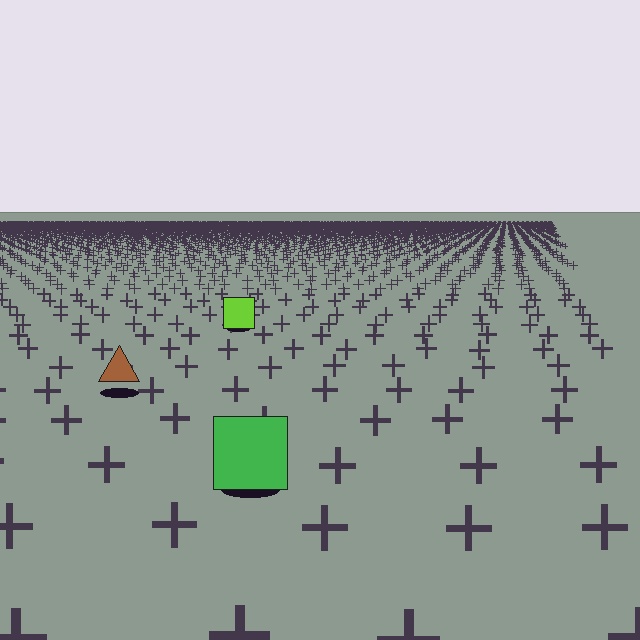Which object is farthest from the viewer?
The lime square is farthest from the viewer. It appears smaller and the ground texture around it is denser.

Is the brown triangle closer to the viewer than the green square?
No. The green square is closer — you can tell from the texture gradient: the ground texture is coarser near it.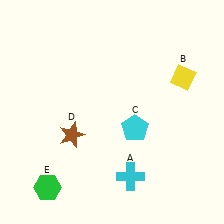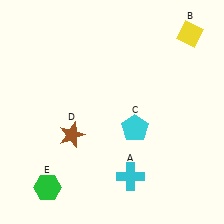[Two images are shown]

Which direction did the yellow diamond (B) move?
The yellow diamond (B) moved up.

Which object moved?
The yellow diamond (B) moved up.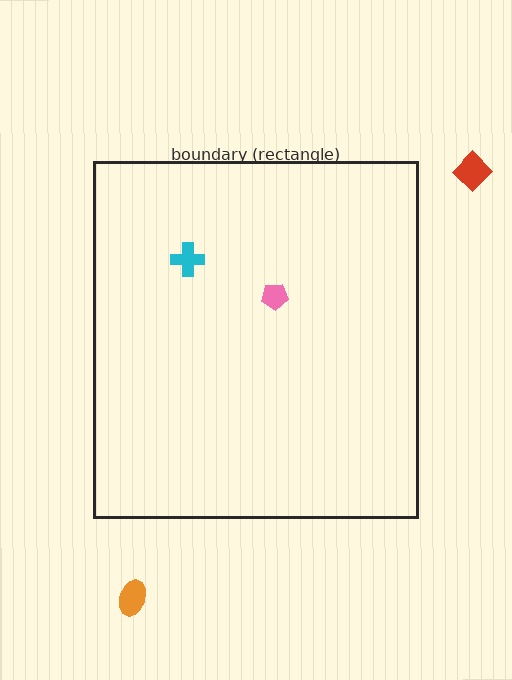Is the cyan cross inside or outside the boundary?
Inside.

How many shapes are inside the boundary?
2 inside, 2 outside.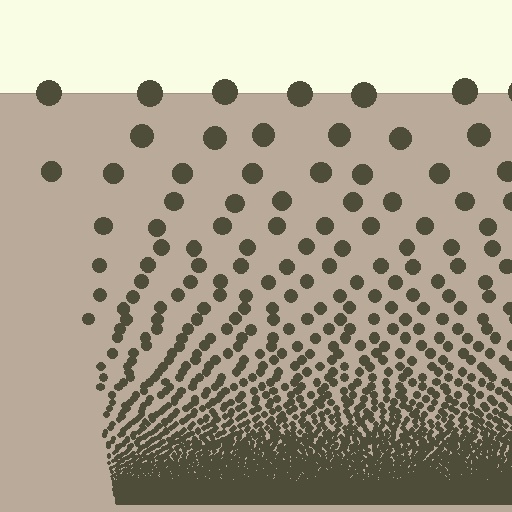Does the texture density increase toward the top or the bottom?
Density increases toward the bottom.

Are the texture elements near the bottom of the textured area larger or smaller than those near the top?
Smaller. The gradient is inverted — elements near the bottom are smaller and denser.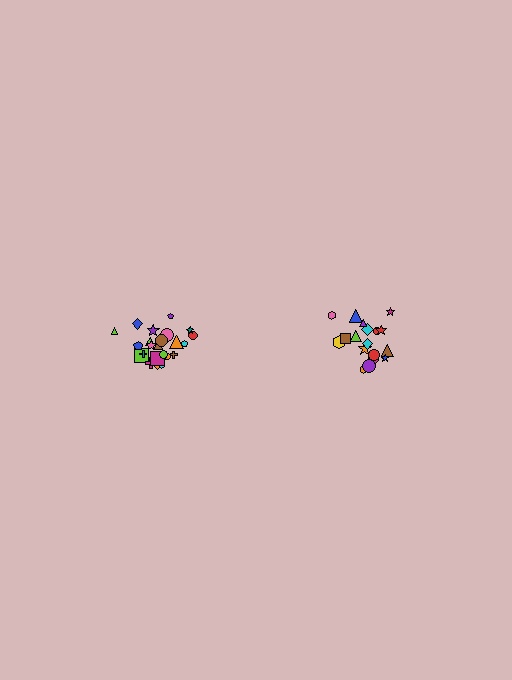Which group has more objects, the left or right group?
The left group.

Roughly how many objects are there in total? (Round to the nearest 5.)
Roughly 45 objects in total.